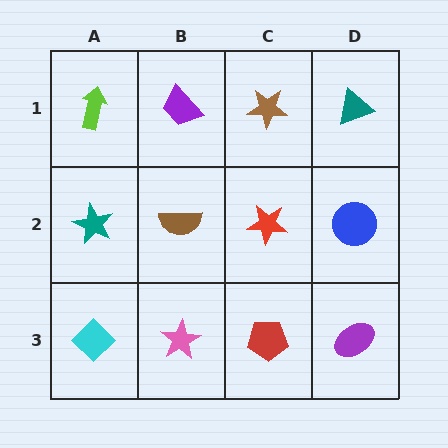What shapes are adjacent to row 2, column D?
A teal triangle (row 1, column D), a purple ellipse (row 3, column D), a red star (row 2, column C).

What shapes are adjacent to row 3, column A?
A teal star (row 2, column A), a pink star (row 3, column B).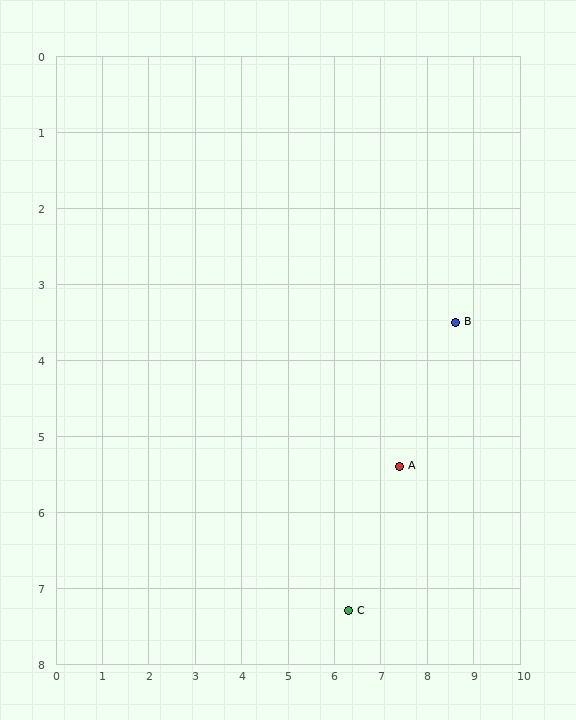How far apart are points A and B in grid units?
Points A and B are about 2.2 grid units apart.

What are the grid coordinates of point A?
Point A is at approximately (7.4, 5.4).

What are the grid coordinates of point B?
Point B is at approximately (8.6, 3.5).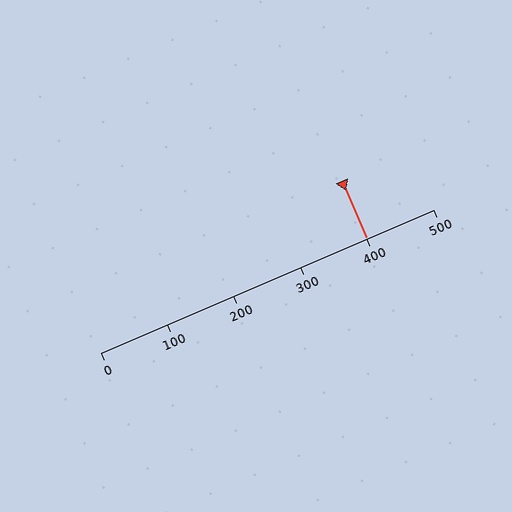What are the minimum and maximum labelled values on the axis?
The axis runs from 0 to 500.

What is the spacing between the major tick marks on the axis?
The major ticks are spaced 100 apart.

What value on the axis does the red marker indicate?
The marker indicates approximately 400.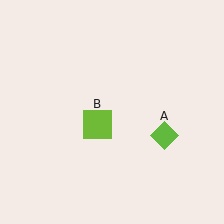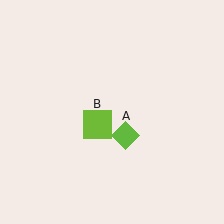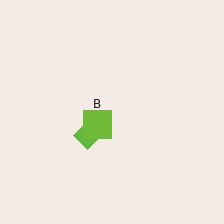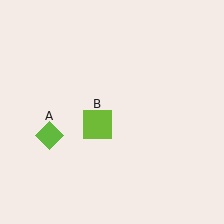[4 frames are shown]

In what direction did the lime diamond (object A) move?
The lime diamond (object A) moved left.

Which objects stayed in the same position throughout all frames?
Lime square (object B) remained stationary.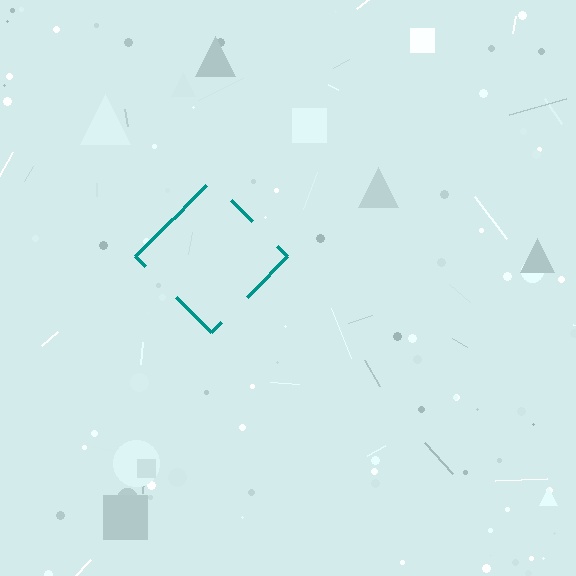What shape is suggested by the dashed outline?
The dashed outline suggests a diamond.